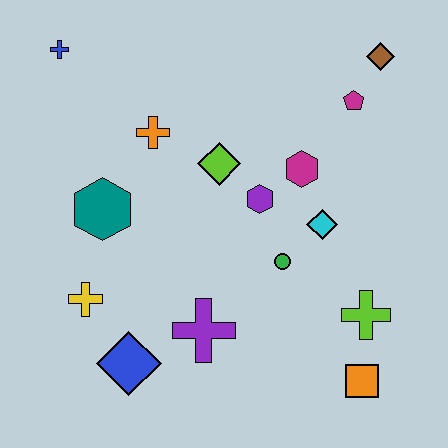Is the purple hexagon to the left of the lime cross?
Yes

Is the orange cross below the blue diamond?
No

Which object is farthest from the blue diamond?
The brown diamond is farthest from the blue diamond.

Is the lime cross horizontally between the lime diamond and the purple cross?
No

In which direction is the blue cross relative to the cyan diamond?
The blue cross is to the left of the cyan diamond.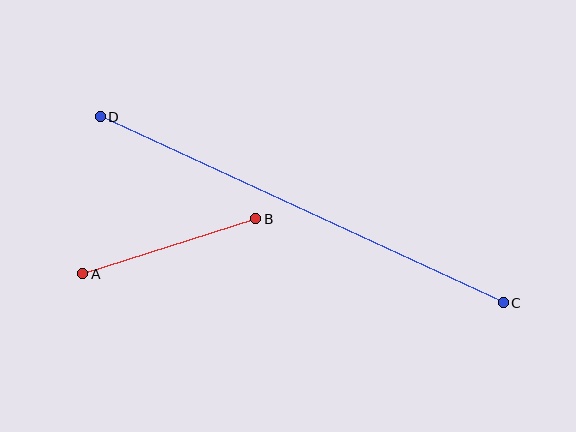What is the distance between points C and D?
The distance is approximately 444 pixels.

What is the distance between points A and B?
The distance is approximately 181 pixels.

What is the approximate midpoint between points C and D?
The midpoint is at approximately (302, 210) pixels.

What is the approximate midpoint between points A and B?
The midpoint is at approximately (169, 246) pixels.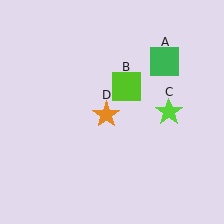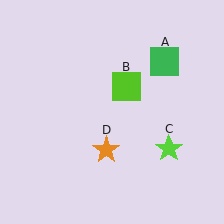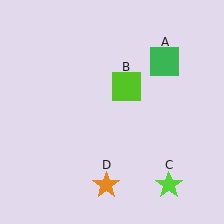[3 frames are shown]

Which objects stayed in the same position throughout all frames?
Green square (object A) and lime square (object B) remained stationary.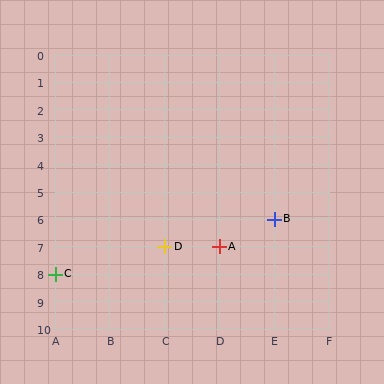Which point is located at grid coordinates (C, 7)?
Point D is at (C, 7).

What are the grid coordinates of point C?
Point C is at grid coordinates (A, 8).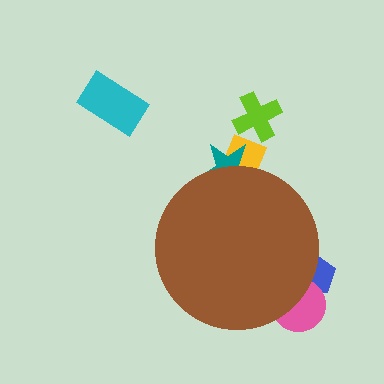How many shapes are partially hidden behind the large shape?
4 shapes are partially hidden.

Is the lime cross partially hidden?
No, the lime cross is fully visible.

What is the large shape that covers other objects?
A brown circle.